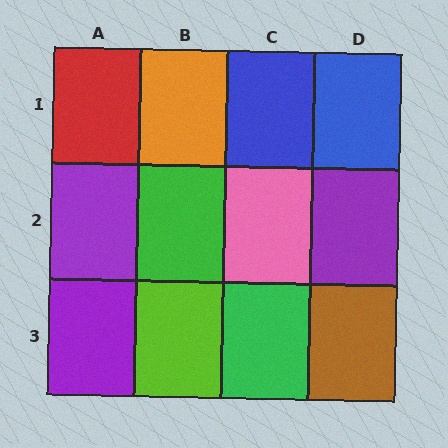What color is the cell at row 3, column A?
Purple.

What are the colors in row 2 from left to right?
Purple, green, pink, purple.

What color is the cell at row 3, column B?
Lime.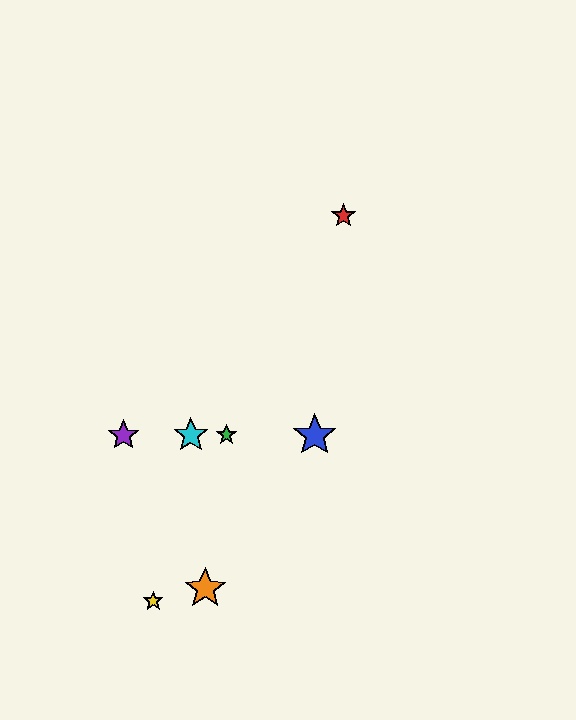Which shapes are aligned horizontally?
The blue star, the green star, the purple star, the cyan star are aligned horizontally.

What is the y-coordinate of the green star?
The green star is at y≈435.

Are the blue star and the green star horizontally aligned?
Yes, both are at y≈435.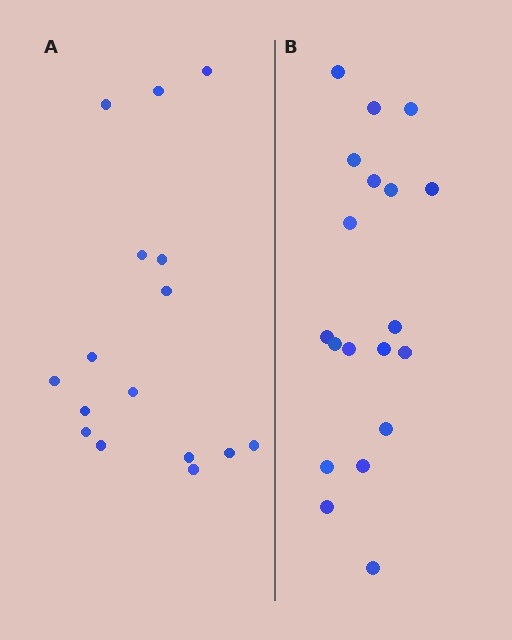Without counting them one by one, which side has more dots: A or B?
Region B (the right region) has more dots.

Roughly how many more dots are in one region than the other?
Region B has just a few more — roughly 2 or 3 more dots than region A.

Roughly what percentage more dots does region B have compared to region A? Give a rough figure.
About 20% more.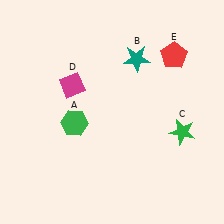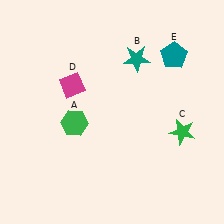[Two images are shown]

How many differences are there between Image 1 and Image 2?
There is 1 difference between the two images.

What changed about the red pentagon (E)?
In Image 1, E is red. In Image 2, it changed to teal.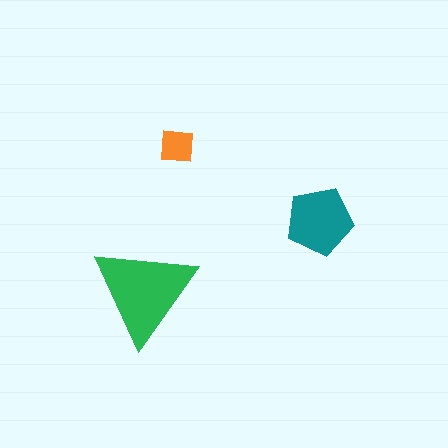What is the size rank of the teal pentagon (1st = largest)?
2nd.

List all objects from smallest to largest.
The orange square, the teal pentagon, the green triangle.